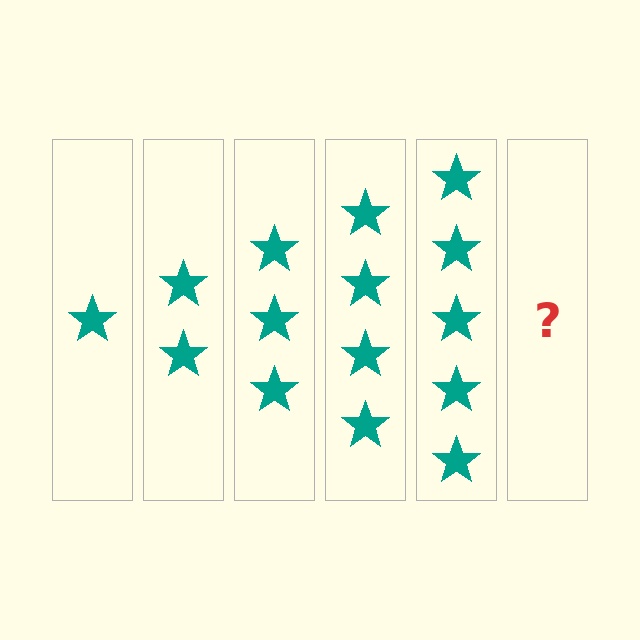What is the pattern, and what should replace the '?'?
The pattern is that each step adds one more star. The '?' should be 6 stars.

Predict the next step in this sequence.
The next step is 6 stars.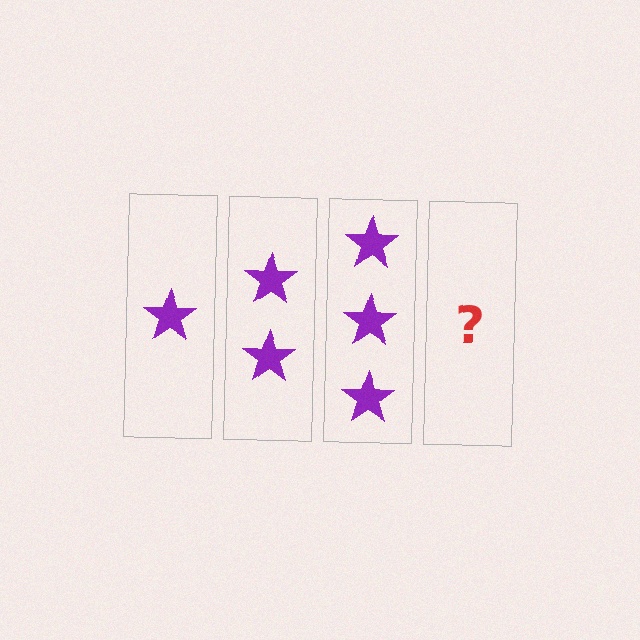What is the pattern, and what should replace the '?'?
The pattern is that each step adds one more star. The '?' should be 4 stars.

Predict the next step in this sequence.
The next step is 4 stars.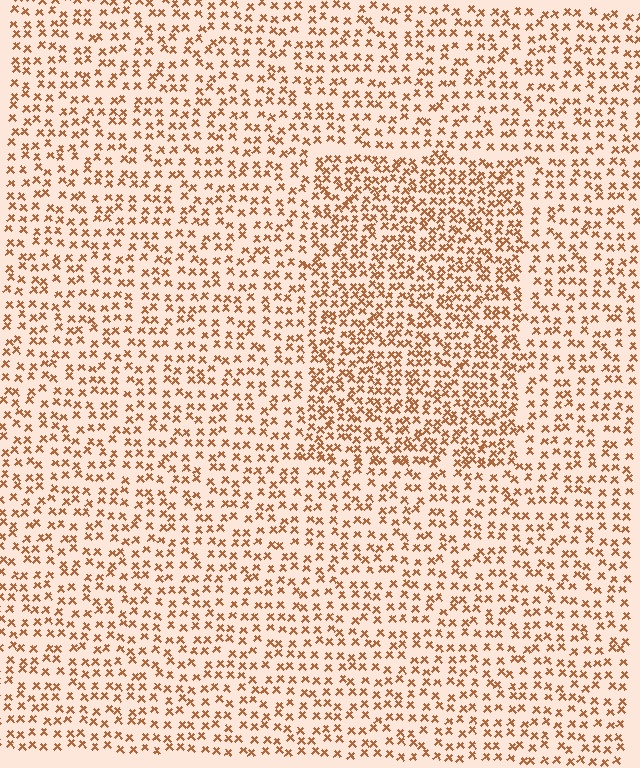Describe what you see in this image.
The image contains small brown elements arranged at two different densities. A rectangle-shaped region is visible where the elements are more densely packed than the surrounding area.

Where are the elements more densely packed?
The elements are more densely packed inside the rectangle boundary.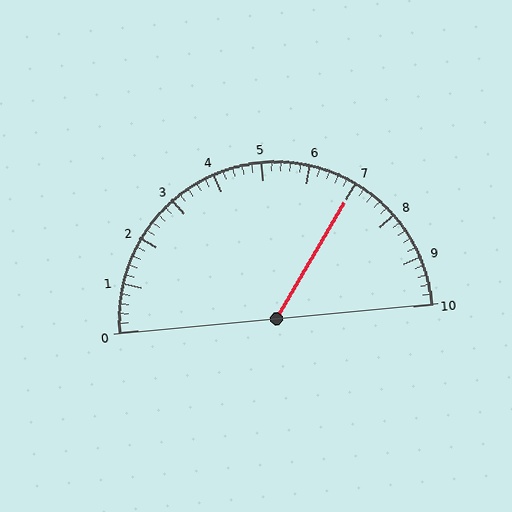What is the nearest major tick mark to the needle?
The nearest major tick mark is 7.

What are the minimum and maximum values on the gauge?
The gauge ranges from 0 to 10.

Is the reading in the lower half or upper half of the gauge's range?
The reading is in the upper half of the range (0 to 10).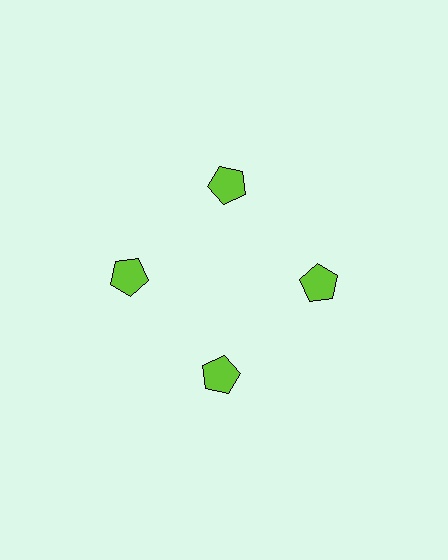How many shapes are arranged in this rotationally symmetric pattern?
There are 4 shapes, arranged in 4 groups of 1.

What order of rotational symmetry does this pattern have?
This pattern has 4-fold rotational symmetry.